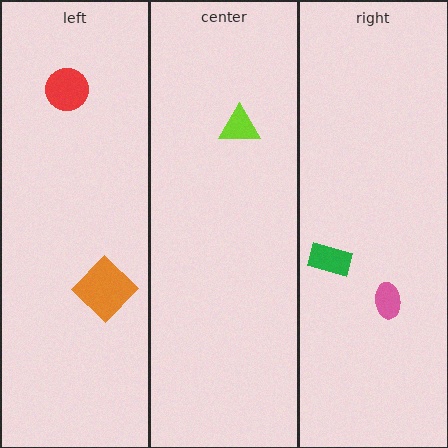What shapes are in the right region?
The green rectangle, the pink ellipse.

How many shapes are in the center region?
1.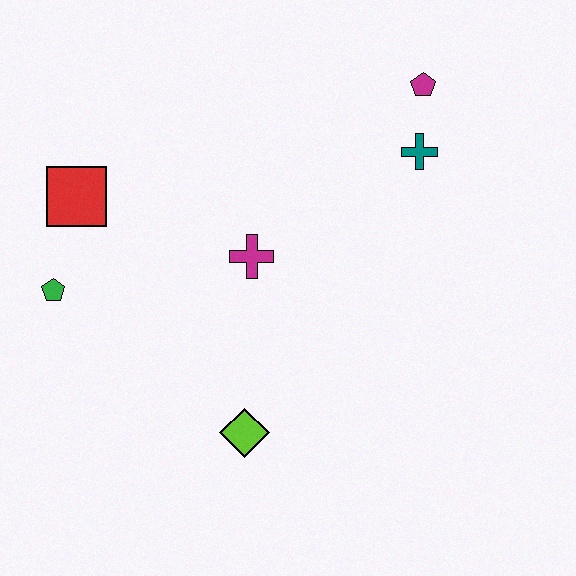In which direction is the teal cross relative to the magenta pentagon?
The teal cross is below the magenta pentagon.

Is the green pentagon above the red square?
No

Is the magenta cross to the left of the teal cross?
Yes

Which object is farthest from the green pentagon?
The magenta pentagon is farthest from the green pentagon.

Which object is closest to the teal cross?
The magenta pentagon is closest to the teal cross.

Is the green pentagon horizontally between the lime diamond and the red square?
No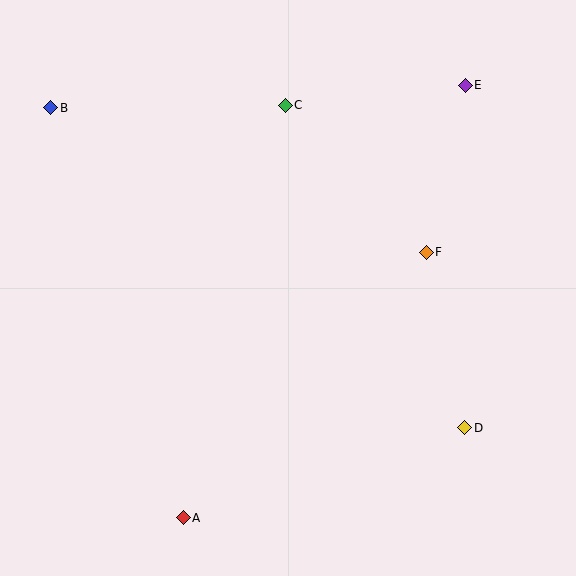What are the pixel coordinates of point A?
Point A is at (183, 518).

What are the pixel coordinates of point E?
Point E is at (465, 85).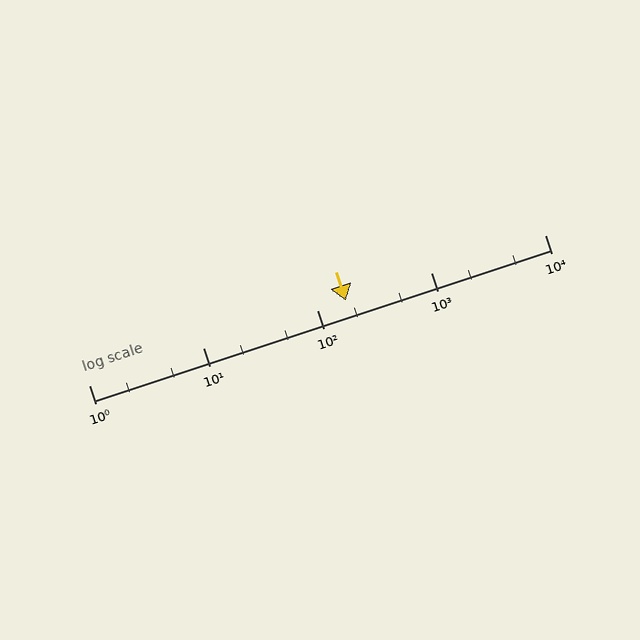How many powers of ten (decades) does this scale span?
The scale spans 4 decades, from 1 to 10000.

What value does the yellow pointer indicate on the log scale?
The pointer indicates approximately 180.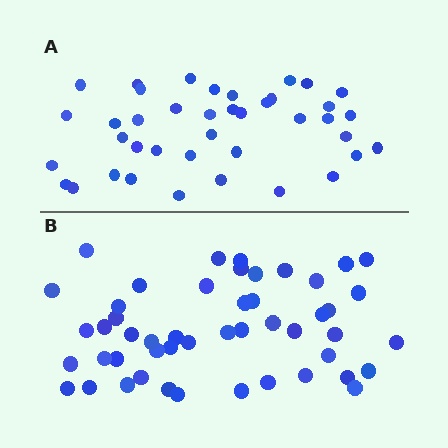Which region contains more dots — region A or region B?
Region B (the bottom region) has more dots.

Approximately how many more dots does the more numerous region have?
Region B has roughly 8 or so more dots than region A.